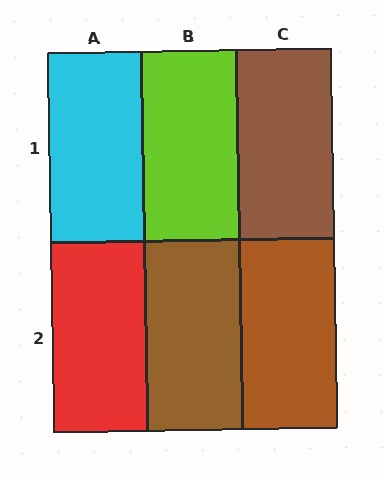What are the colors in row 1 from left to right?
Cyan, lime, brown.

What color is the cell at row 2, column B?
Brown.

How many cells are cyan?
1 cell is cyan.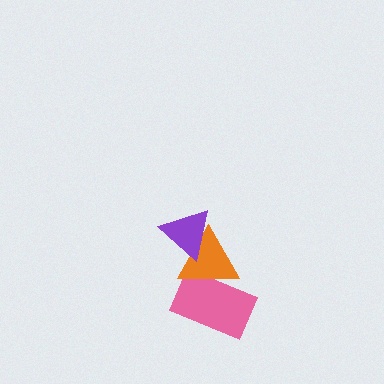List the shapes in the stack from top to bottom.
From top to bottom: the purple triangle, the orange triangle, the pink rectangle.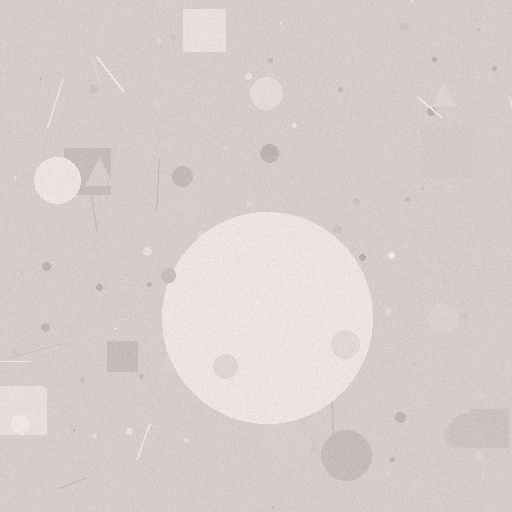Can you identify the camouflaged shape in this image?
The camouflaged shape is a circle.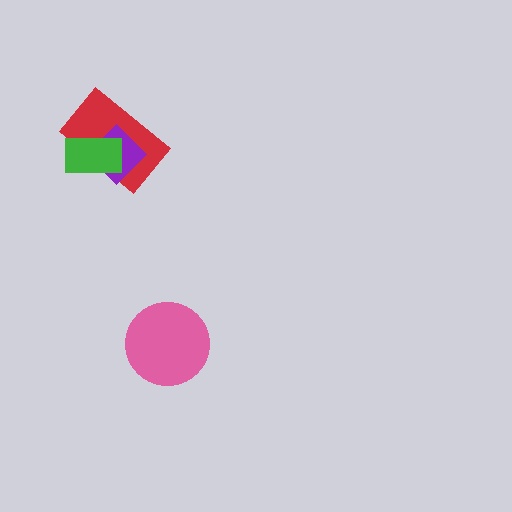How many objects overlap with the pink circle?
0 objects overlap with the pink circle.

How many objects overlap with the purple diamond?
2 objects overlap with the purple diamond.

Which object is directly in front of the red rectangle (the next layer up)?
The purple diamond is directly in front of the red rectangle.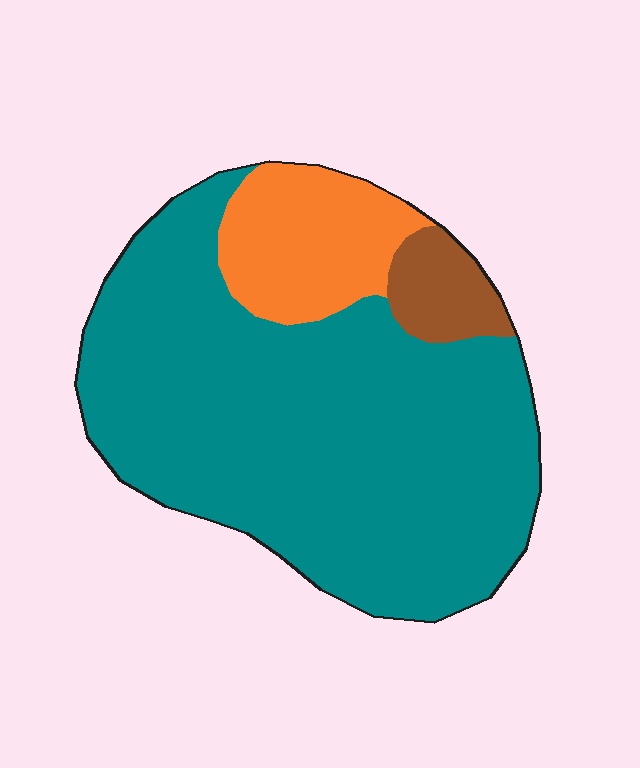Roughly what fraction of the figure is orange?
Orange covers about 15% of the figure.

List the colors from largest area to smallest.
From largest to smallest: teal, orange, brown.